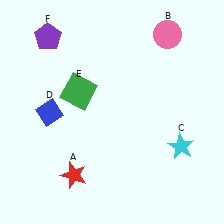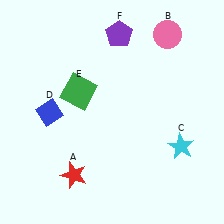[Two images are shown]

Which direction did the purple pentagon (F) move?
The purple pentagon (F) moved right.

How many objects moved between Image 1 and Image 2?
1 object moved between the two images.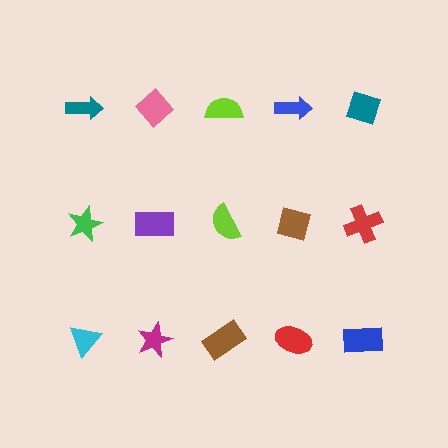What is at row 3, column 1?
A cyan triangle.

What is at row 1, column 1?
A teal arrow.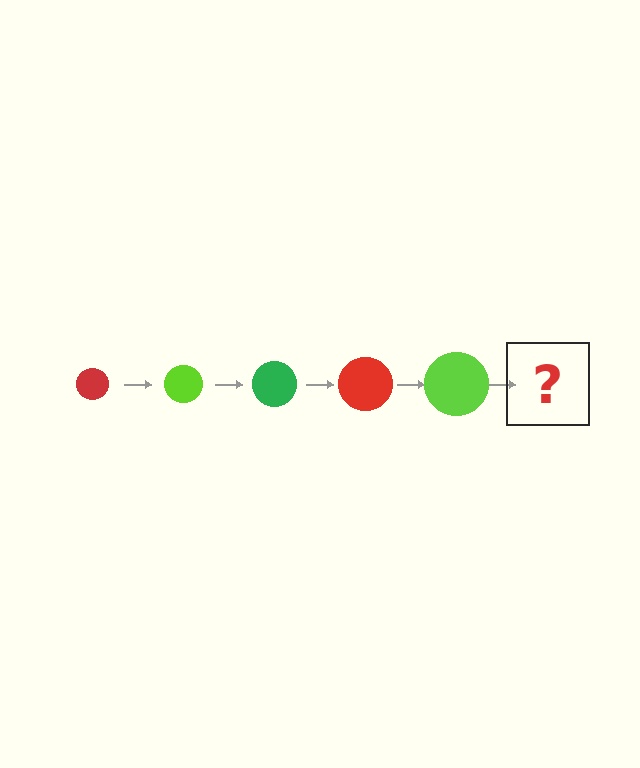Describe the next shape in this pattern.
It should be a green circle, larger than the previous one.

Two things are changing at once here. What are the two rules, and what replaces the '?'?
The two rules are that the circle grows larger each step and the color cycles through red, lime, and green. The '?' should be a green circle, larger than the previous one.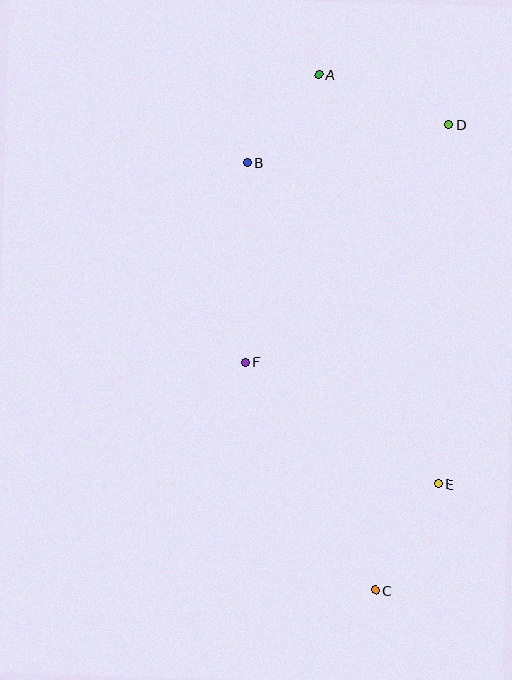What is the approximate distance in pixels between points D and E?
The distance between D and E is approximately 359 pixels.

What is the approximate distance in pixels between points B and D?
The distance between B and D is approximately 205 pixels.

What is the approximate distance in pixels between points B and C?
The distance between B and C is approximately 447 pixels.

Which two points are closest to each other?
Points A and B are closest to each other.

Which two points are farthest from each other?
Points A and C are farthest from each other.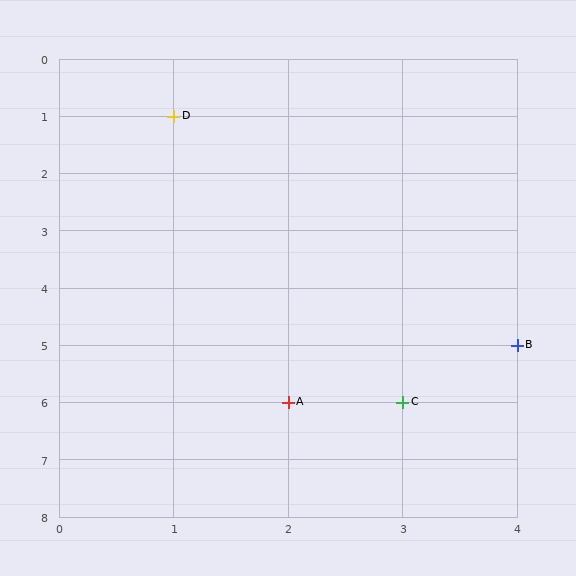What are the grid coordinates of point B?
Point B is at grid coordinates (4, 5).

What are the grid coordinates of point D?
Point D is at grid coordinates (1, 1).